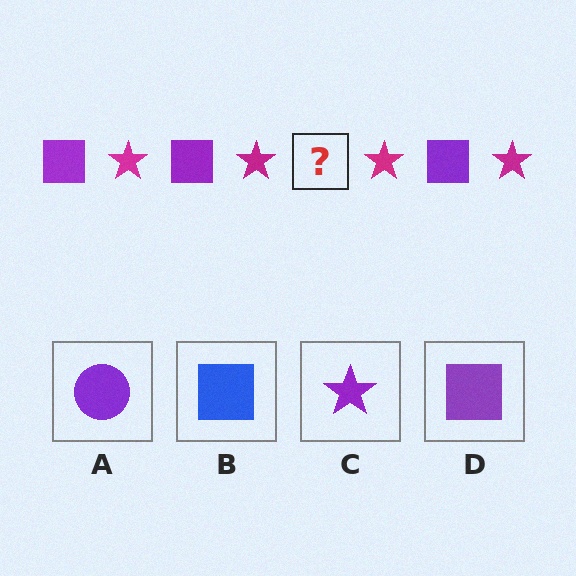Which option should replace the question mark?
Option D.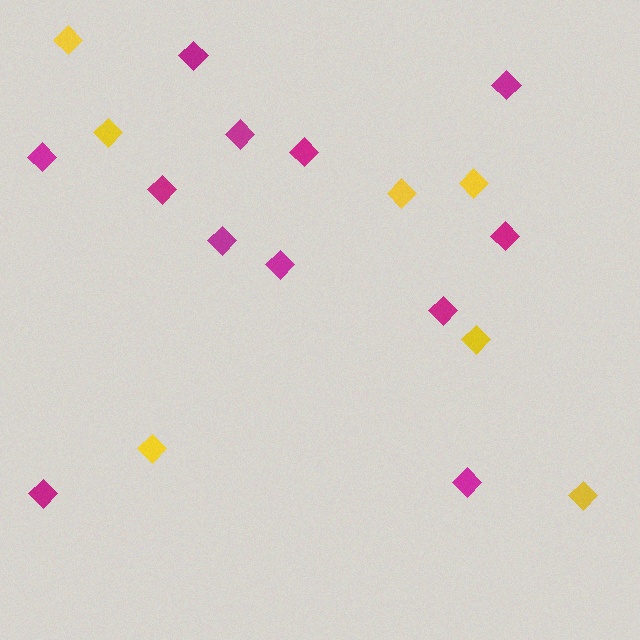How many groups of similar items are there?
There are 2 groups: one group of magenta diamonds (12) and one group of yellow diamonds (7).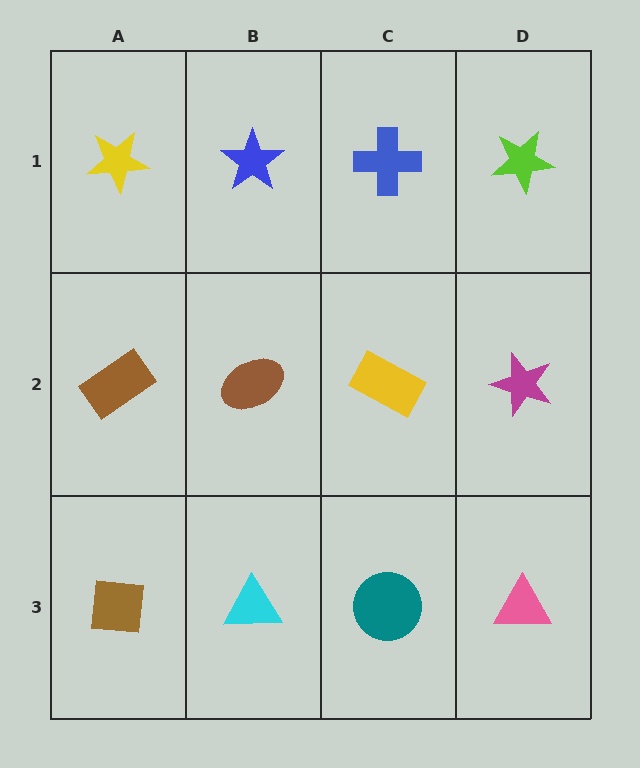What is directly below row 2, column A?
A brown square.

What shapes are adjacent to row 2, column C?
A blue cross (row 1, column C), a teal circle (row 3, column C), a brown ellipse (row 2, column B), a magenta star (row 2, column D).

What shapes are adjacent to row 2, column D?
A lime star (row 1, column D), a pink triangle (row 3, column D), a yellow rectangle (row 2, column C).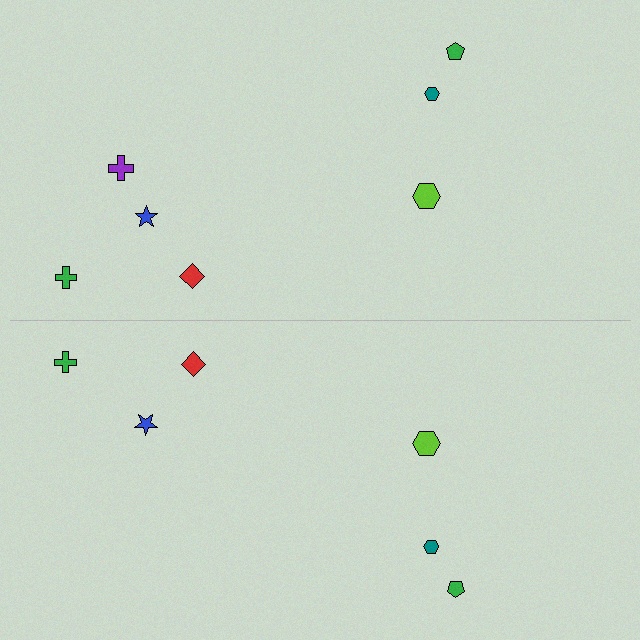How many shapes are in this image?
There are 13 shapes in this image.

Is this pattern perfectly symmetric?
No, the pattern is not perfectly symmetric. A purple cross is missing from the bottom side.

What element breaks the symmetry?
A purple cross is missing from the bottom side.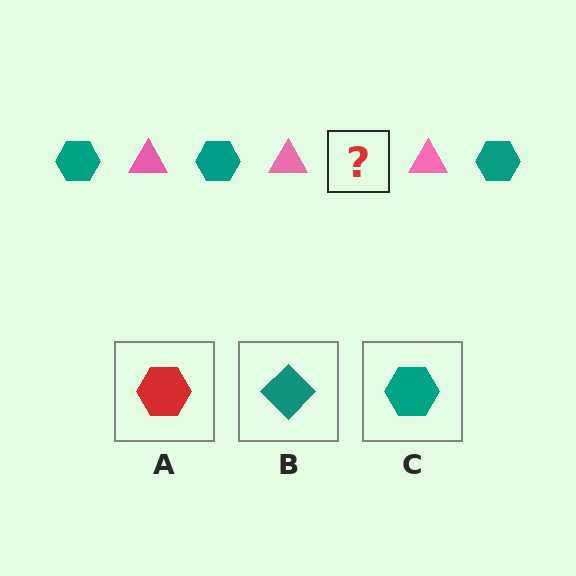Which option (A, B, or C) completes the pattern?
C.